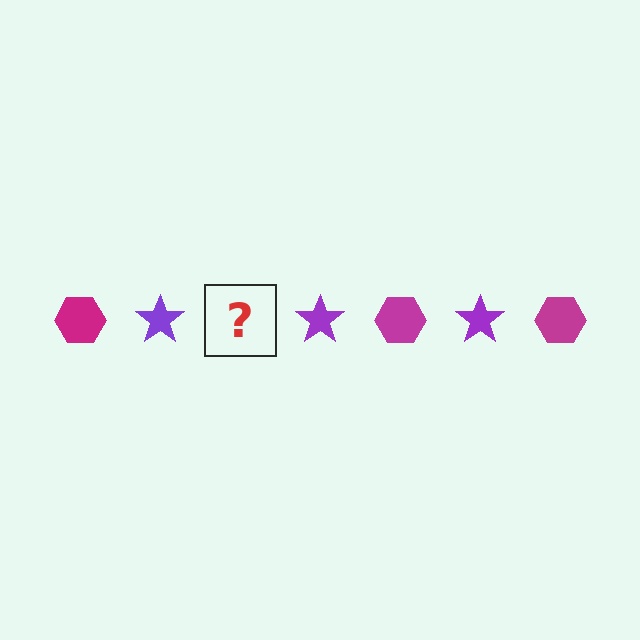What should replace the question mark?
The question mark should be replaced with a magenta hexagon.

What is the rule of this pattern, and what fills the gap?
The rule is that the pattern alternates between magenta hexagon and purple star. The gap should be filled with a magenta hexagon.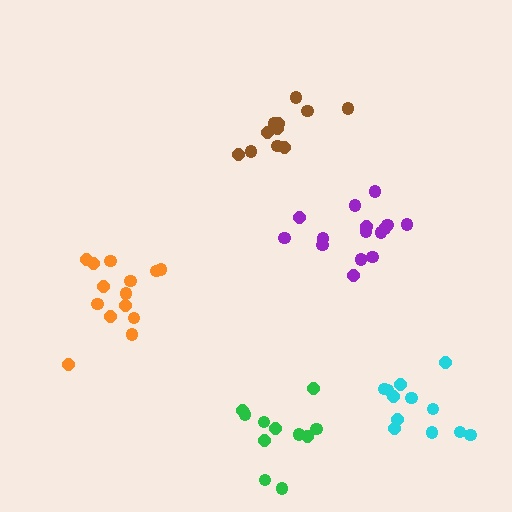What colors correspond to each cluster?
The clusters are colored: brown, orange, cyan, green, purple.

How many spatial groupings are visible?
There are 5 spatial groupings.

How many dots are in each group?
Group 1: 11 dots, Group 2: 14 dots, Group 3: 12 dots, Group 4: 11 dots, Group 5: 15 dots (63 total).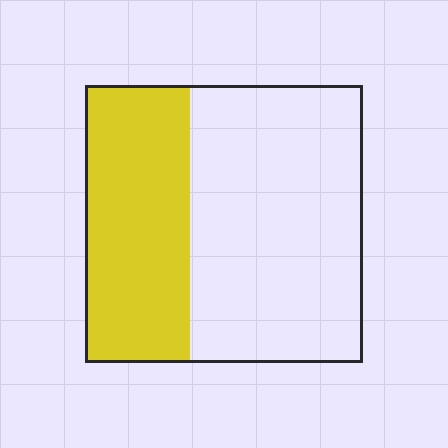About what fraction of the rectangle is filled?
About three eighths (3/8).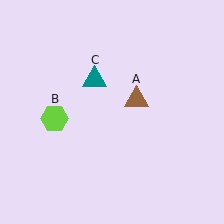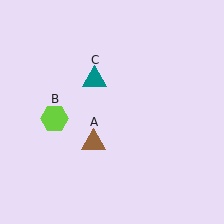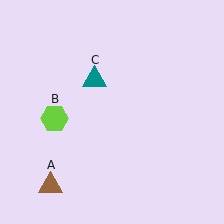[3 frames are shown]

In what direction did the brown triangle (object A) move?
The brown triangle (object A) moved down and to the left.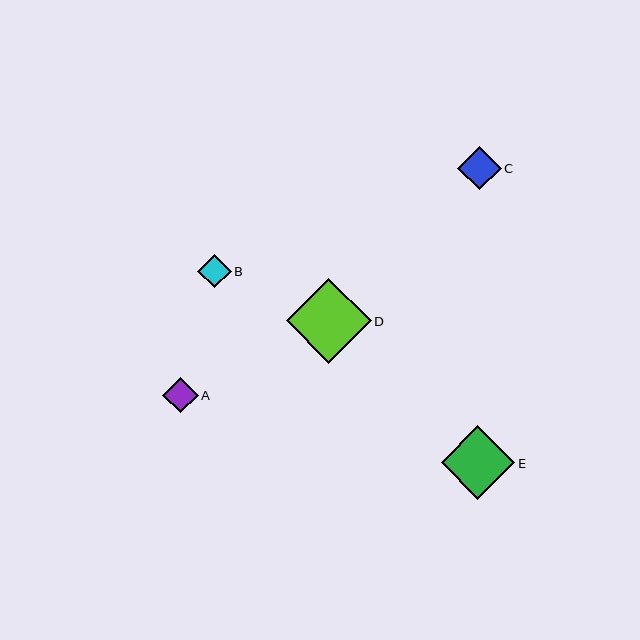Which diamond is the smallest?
Diamond B is the smallest with a size of approximately 34 pixels.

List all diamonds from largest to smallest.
From largest to smallest: D, E, C, A, B.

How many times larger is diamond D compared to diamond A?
Diamond D is approximately 2.4 times the size of diamond A.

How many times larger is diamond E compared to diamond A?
Diamond E is approximately 2.1 times the size of diamond A.